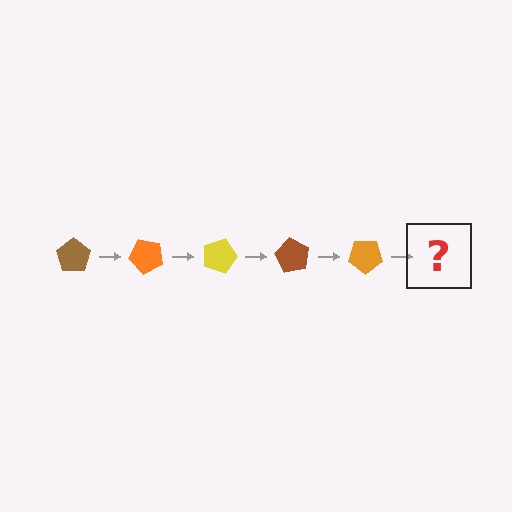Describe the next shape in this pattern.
It should be a yellow pentagon, rotated 225 degrees from the start.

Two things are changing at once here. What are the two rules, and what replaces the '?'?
The two rules are that it rotates 45 degrees each step and the color cycles through brown, orange, and yellow. The '?' should be a yellow pentagon, rotated 225 degrees from the start.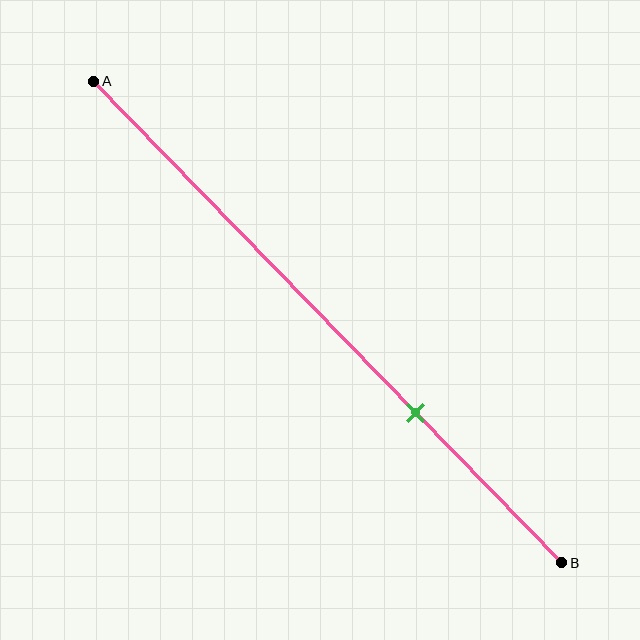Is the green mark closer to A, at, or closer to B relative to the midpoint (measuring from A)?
The green mark is closer to point B than the midpoint of segment AB.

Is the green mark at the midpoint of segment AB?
No, the mark is at about 70% from A, not at the 50% midpoint.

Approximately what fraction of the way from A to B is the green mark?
The green mark is approximately 70% of the way from A to B.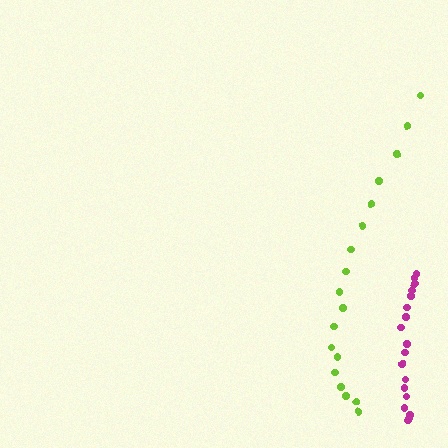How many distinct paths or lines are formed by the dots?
There are 2 distinct paths.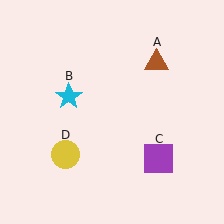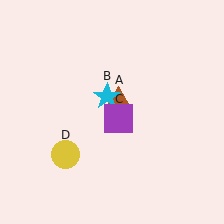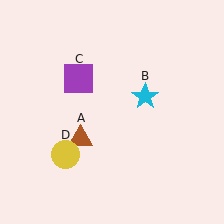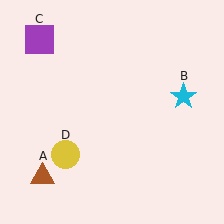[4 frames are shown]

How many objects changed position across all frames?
3 objects changed position: brown triangle (object A), cyan star (object B), purple square (object C).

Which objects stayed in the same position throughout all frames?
Yellow circle (object D) remained stationary.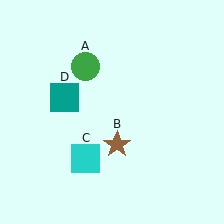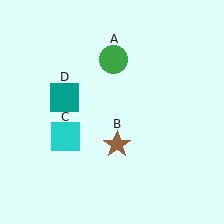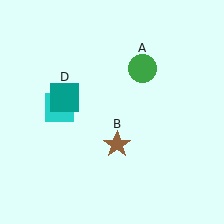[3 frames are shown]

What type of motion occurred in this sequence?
The green circle (object A), cyan square (object C) rotated clockwise around the center of the scene.